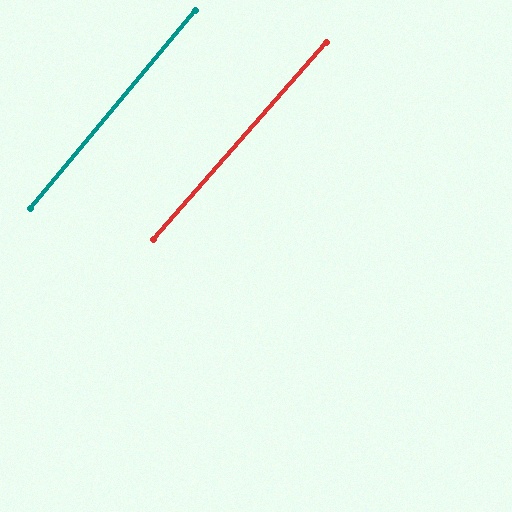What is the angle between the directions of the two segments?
Approximately 1 degree.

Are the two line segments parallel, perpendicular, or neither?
Parallel — their directions differ by only 1.5°.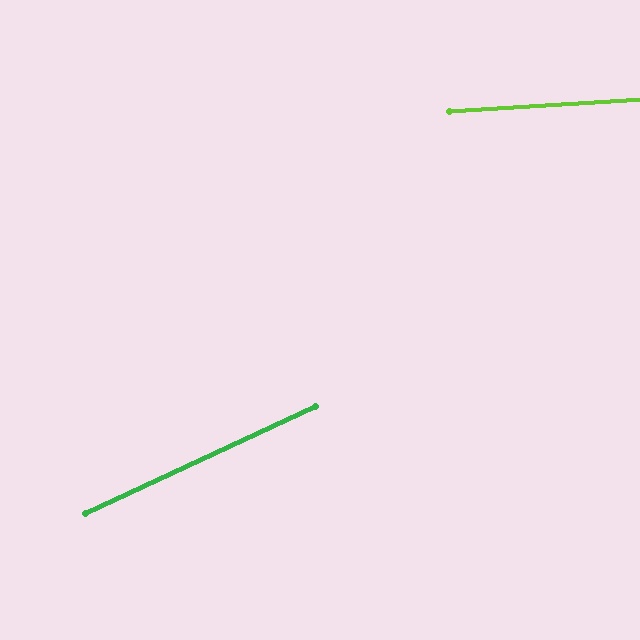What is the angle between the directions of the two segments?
Approximately 21 degrees.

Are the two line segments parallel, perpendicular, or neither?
Neither parallel nor perpendicular — they differ by about 21°.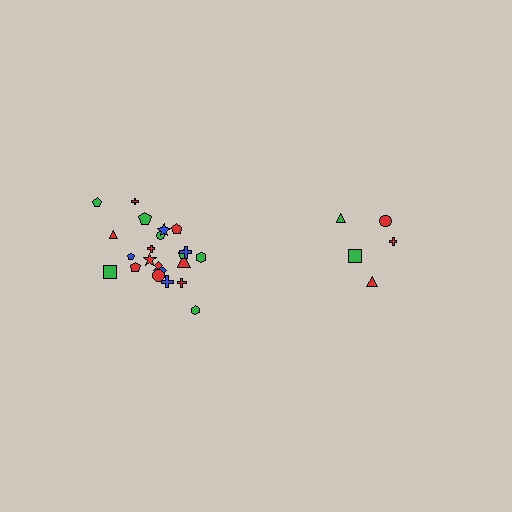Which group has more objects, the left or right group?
The left group.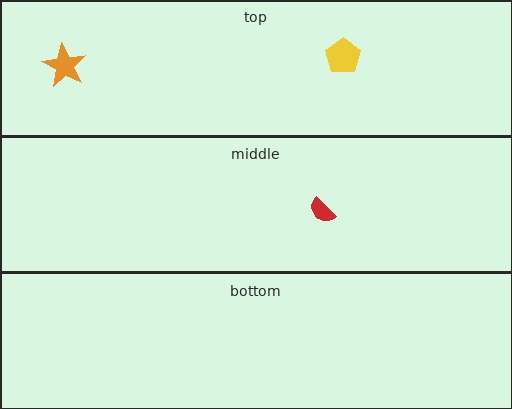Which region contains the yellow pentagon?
The top region.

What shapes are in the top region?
The yellow pentagon, the orange star.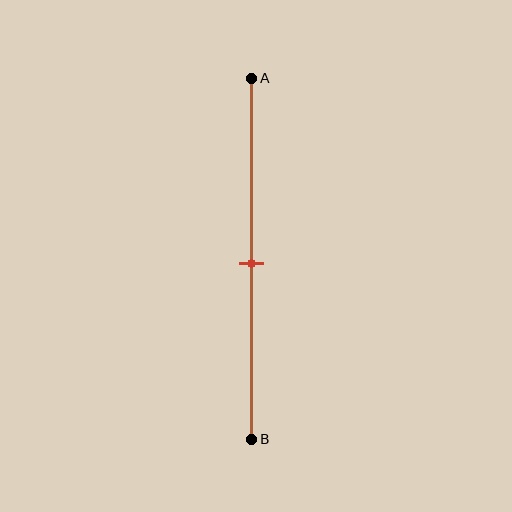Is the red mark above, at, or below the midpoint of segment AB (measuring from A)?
The red mark is approximately at the midpoint of segment AB.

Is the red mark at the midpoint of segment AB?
Yes, the mark is approximately at the midpoint.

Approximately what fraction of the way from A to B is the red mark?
The red mark is approximately 50% of the way from A to B.